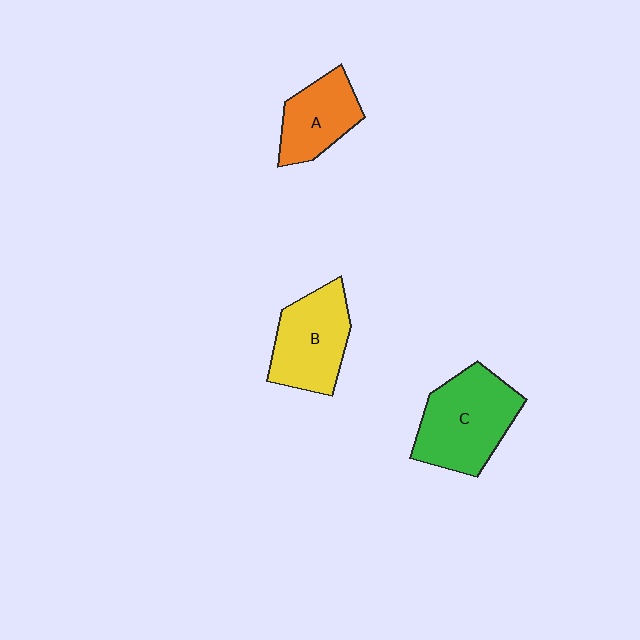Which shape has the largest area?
Shape C (green).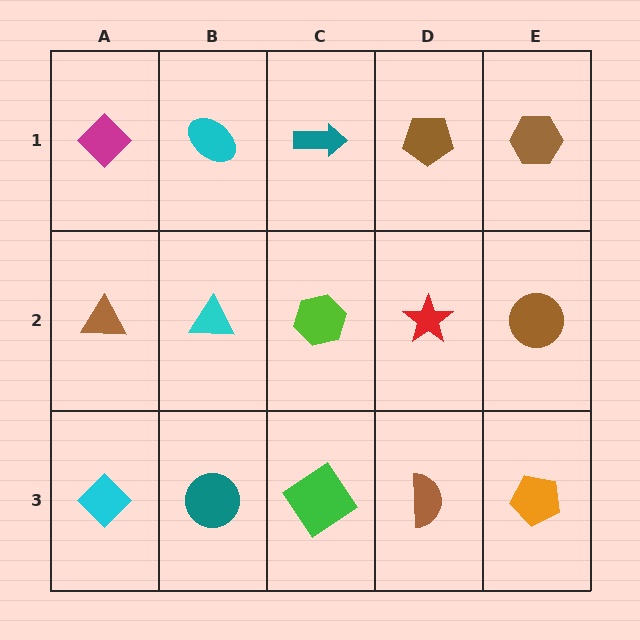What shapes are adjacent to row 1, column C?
A lime hexagon (row 2, column C), a cyan ellipse (row 1, column B), a brown pentagon (row 1, column D).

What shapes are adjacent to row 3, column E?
A brown circle (row 2, column E), a brown semicircle (row 3, column D).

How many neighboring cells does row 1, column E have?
2.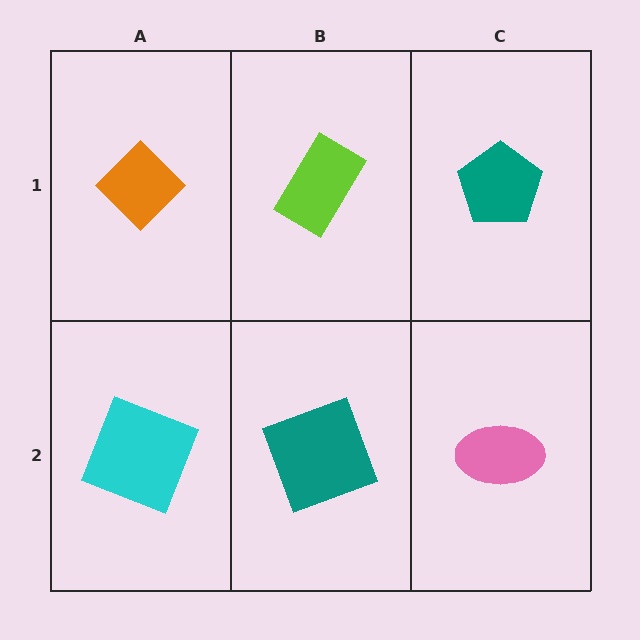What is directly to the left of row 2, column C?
A teal square.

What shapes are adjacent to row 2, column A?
An orange diamond (row 1, column A), a teal square (row 2, column B).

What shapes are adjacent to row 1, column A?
A cyan square (row 2, column A), a lime rectangle (row 1, column B).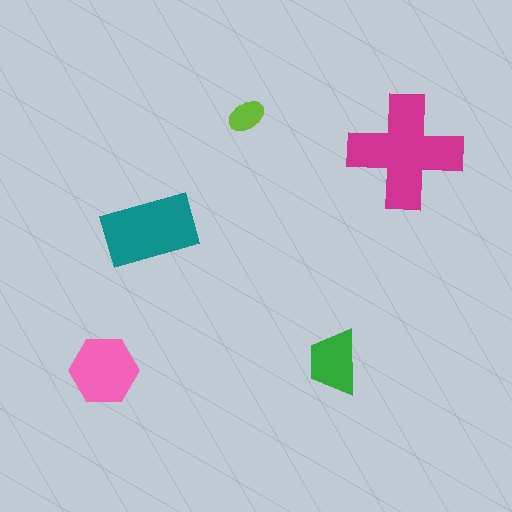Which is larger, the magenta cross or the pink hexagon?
The magenta cross.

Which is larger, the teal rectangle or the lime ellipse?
The teal rectangle.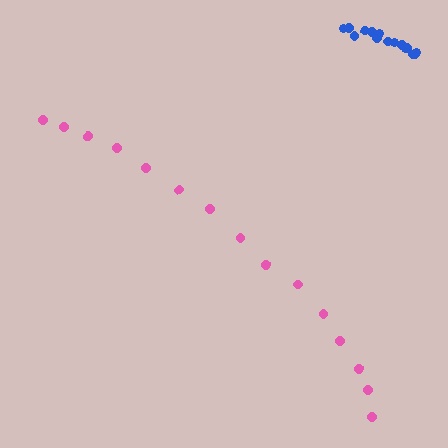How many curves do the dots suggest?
There are 2 distinct paths.